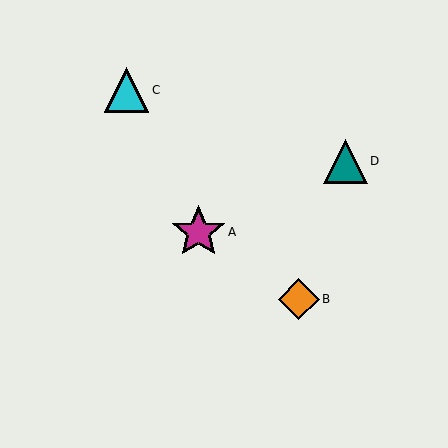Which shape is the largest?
The magenta star (labeled A) is the largest.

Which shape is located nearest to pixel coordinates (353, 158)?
The teal triangle (labeled D) at (345, 161) is nearest to that location.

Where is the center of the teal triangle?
The center of the teal triangle is at (345, 161).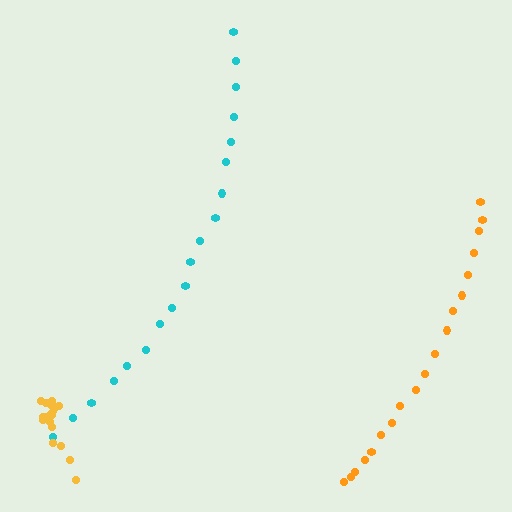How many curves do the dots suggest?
There are 3 distinct paths.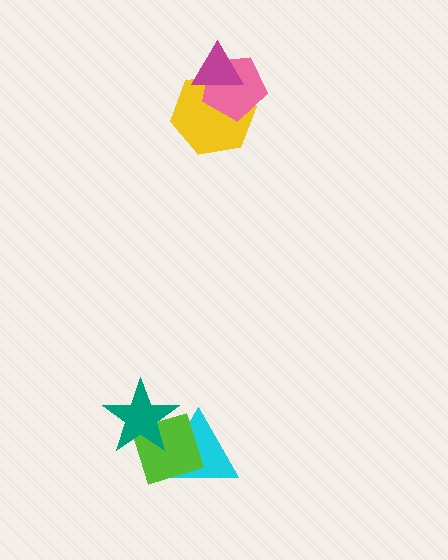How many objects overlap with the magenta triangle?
2 objects overlap with the magenta triangle.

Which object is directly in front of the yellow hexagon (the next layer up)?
The pink pentagon is directly in front of the yellow hexagon.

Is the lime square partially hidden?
Yes, it is partially covered by another shape.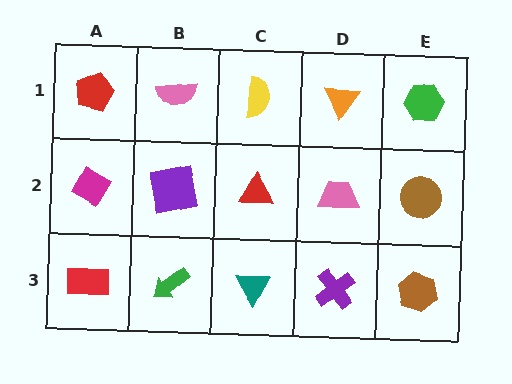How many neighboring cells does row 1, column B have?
3.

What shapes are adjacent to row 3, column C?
A red triangle (row 2, column C), a green arrow (row 3, column B), a purple cross (row 3, column D).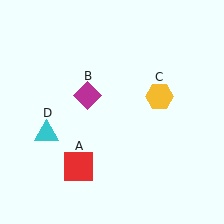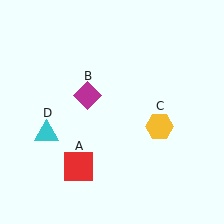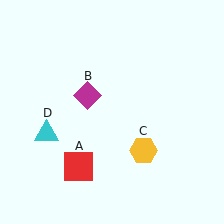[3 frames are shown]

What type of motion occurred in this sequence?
The yellow hexagon (object C) rotated clockwise around the center of the scene.